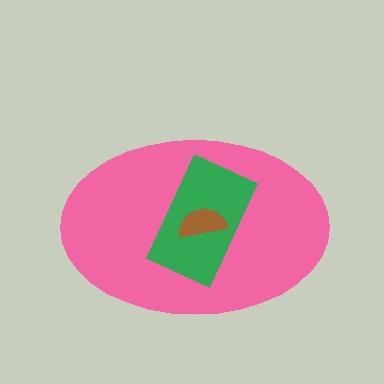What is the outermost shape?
The pink ellipse.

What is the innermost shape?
The brown semicircle.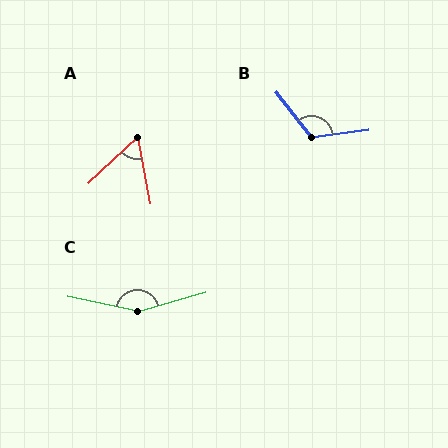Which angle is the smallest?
A, at approximately 57 degrees.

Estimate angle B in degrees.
Approximately 120 degrees.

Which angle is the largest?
C, at approximately 152 degrees.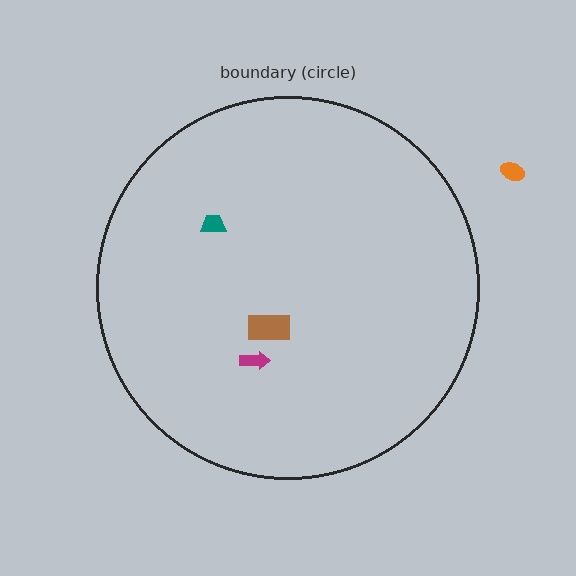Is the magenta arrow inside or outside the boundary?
Inside.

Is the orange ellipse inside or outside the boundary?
Outside.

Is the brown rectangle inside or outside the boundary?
Inside.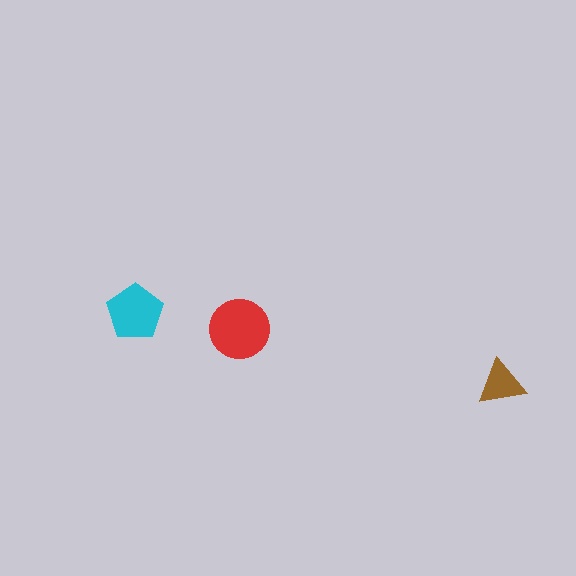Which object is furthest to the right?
The brown triangle is rightmost.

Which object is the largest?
The red circle.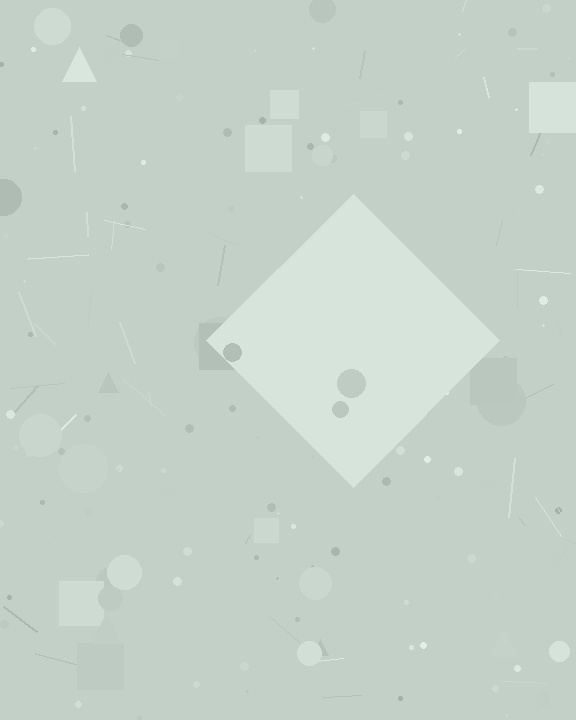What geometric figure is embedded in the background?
A diamond is embedded in the background.